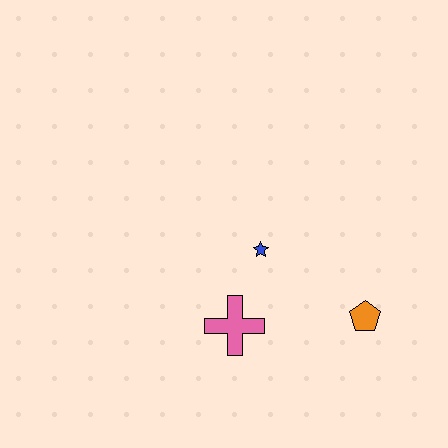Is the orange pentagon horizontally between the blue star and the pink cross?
No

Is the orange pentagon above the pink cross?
Yes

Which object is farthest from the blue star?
The orange pentagon is farthest from the blue star.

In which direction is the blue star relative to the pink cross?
The blue star is above the pink cross.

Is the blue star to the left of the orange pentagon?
Yes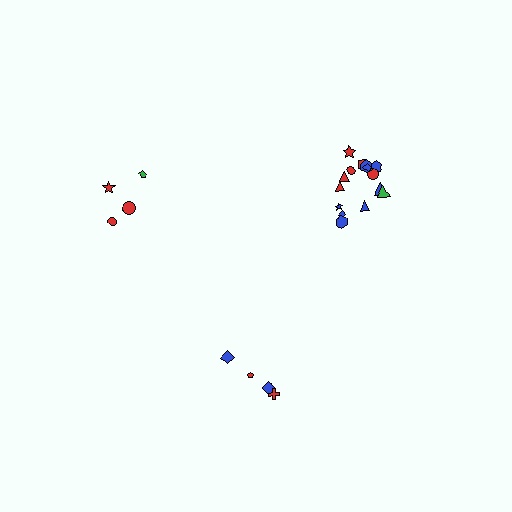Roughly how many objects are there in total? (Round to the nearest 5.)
Roughly 25 objects in total.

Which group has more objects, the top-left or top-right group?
The top-right group.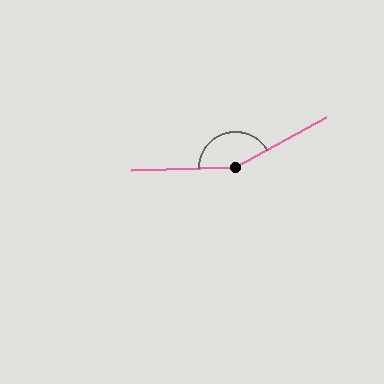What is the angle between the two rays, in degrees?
Approximately 153 degrees.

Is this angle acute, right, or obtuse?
It is obtuse.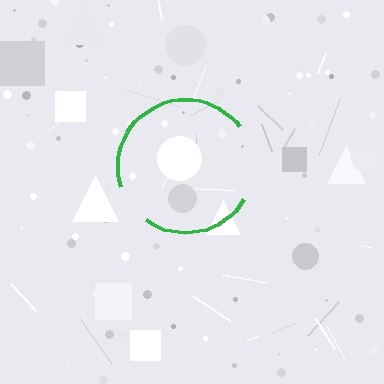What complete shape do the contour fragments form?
The contour fragments form a circle.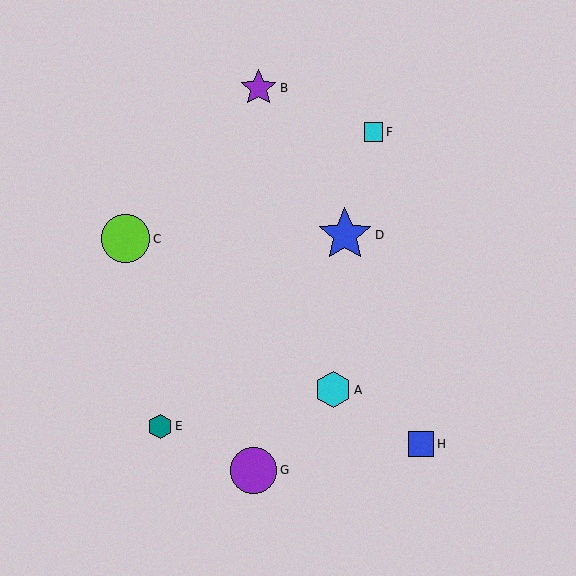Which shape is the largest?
The blue star (labeled D) is the largest.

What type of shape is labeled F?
Shape F is a cyan square.